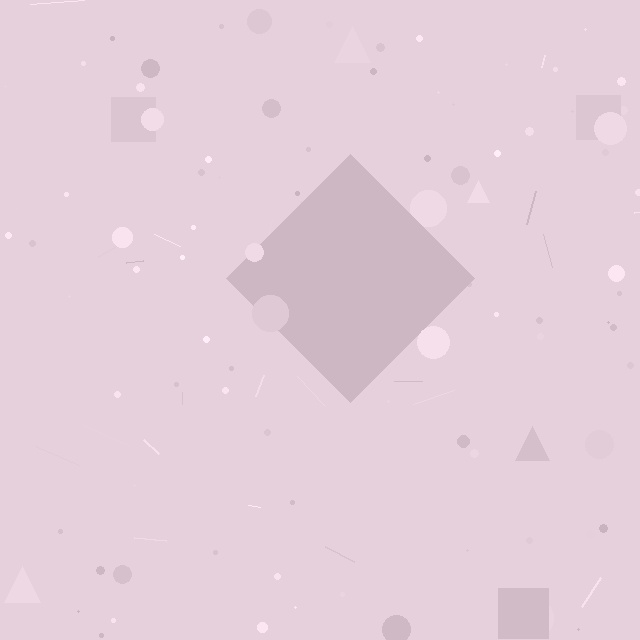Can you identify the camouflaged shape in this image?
The camouflaged shape is a diamond.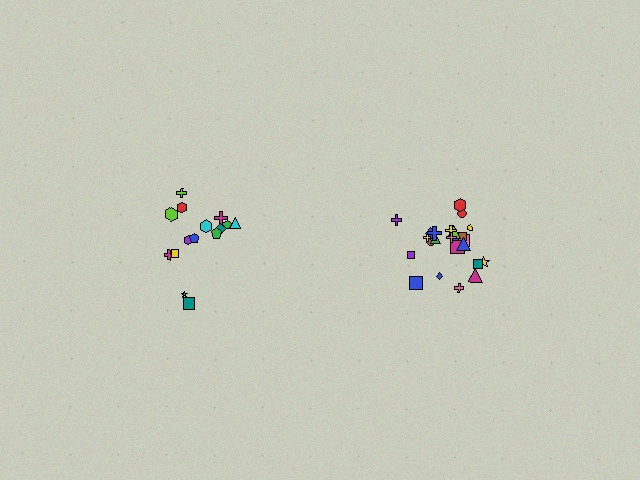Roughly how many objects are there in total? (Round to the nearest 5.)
Roughly 40 objects in total.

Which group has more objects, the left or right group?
The right group.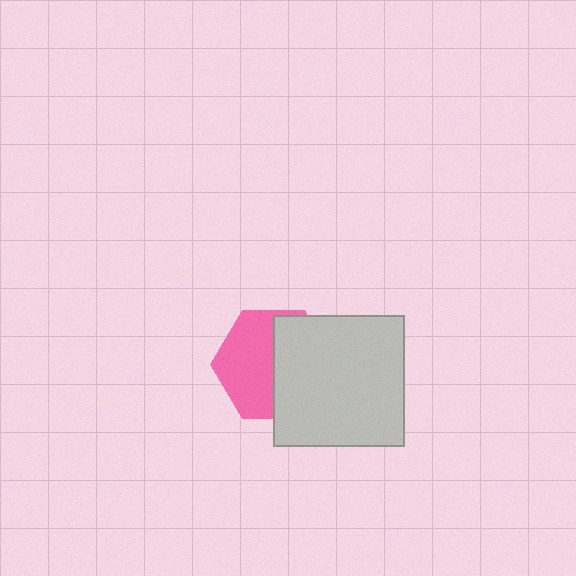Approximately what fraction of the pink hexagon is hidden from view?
Roughly 48% of the pink hexagon is hidden behind the light gray square.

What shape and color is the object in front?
The object in front is a light gray square.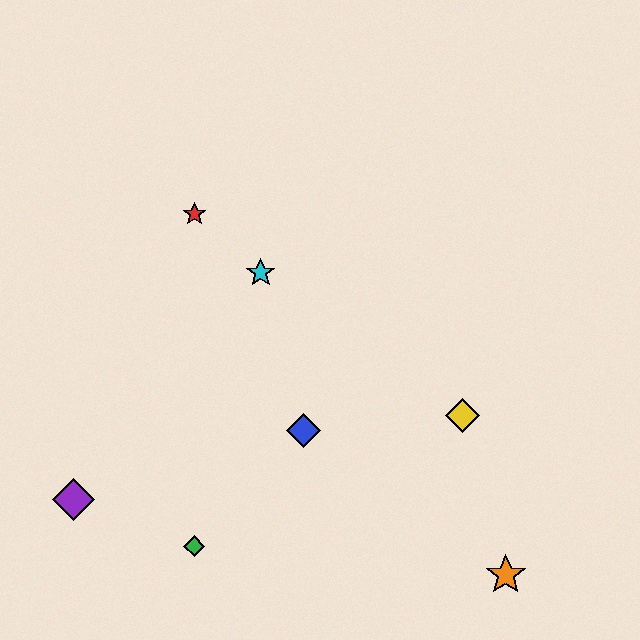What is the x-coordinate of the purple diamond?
The purple diamond is at x≈73.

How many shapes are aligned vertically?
2 shapes (the red star, the green diamond) are aligned vertically.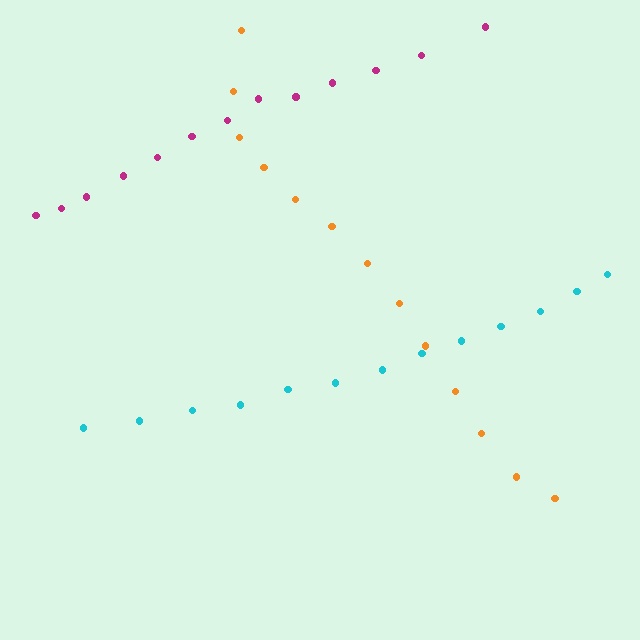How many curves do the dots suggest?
There are 3 distinct paths.